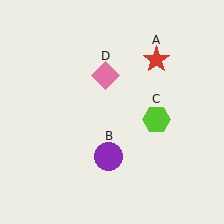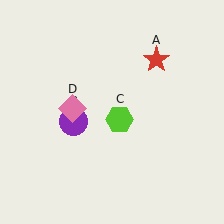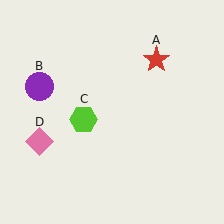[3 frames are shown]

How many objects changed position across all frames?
3 objects changed position: purple circle (object B), lime hexagon (object C), pink diamond (object D).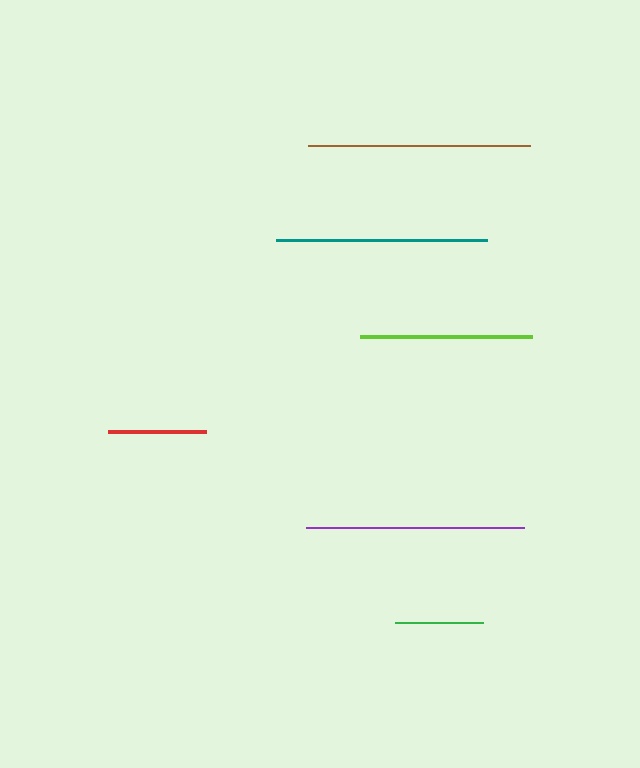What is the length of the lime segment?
The lime segment is approximately 172 pixels long.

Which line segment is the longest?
The brown line is the longest at approximately 222 pixels.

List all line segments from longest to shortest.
From longest to shortest: brown, purple, teal, lime, red, green.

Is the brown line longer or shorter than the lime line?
The brown line is longer than the lime line.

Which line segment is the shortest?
The green line is the shortest at approximately 88 pixels.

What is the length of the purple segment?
The purple segment is approximately 218 pixels long.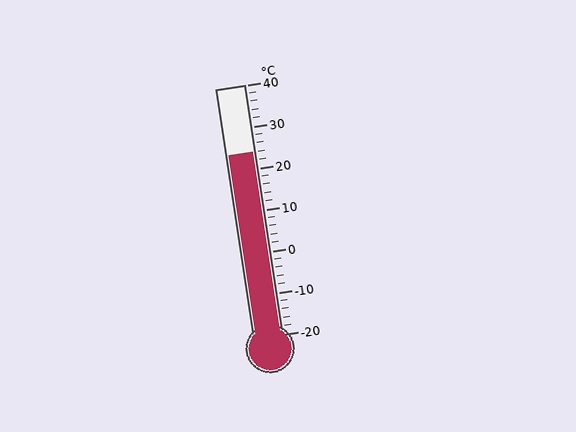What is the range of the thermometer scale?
The thermometer scale ranges from -20°C to 40°C.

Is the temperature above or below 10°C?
The temperature is above 10°C.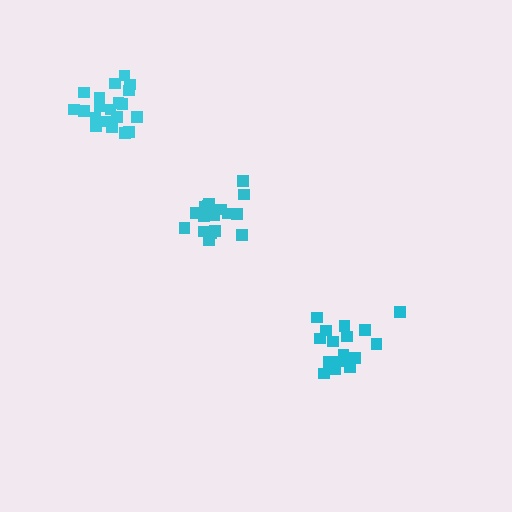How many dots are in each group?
Group 1: 17 dots, Group 2: 21 dots, Group 3: 20 dots (58 total).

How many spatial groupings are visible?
There are 3 spatial groupings.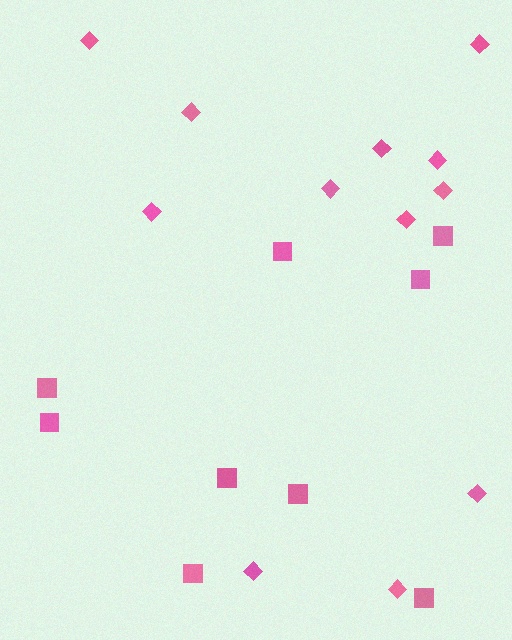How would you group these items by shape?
There are 2 groups: one group of diamonds (12) and one group of squares (9).